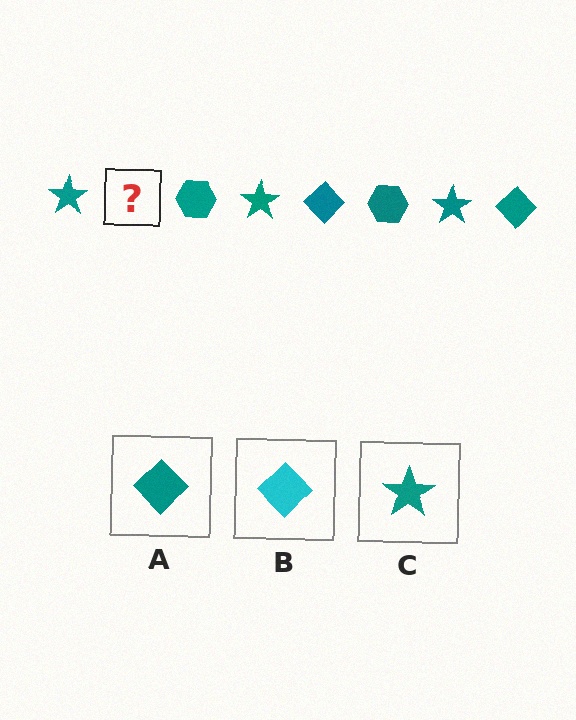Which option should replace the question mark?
Option A.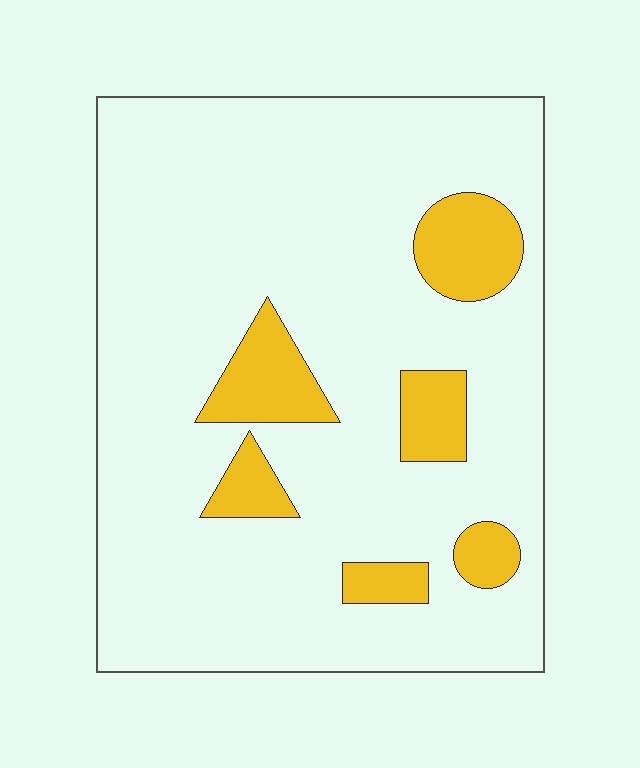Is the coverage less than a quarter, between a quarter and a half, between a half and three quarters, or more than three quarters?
Less than a quarter.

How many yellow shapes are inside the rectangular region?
6.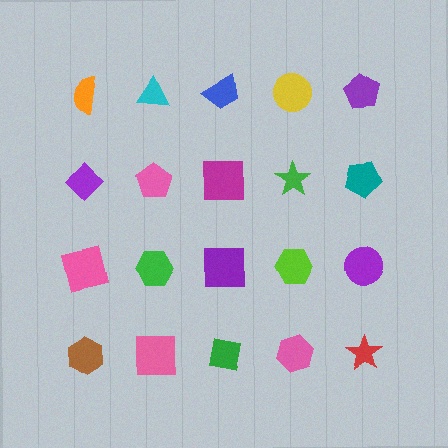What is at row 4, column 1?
A brown hexagon.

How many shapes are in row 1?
5 shapes.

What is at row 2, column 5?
A teal pentagon.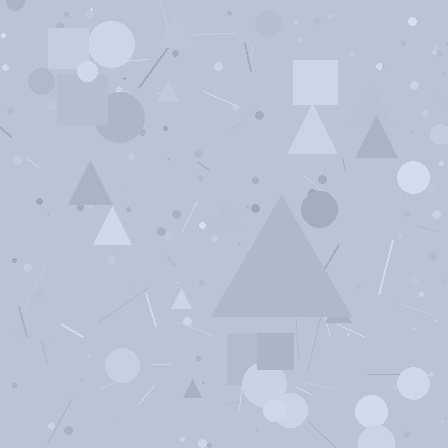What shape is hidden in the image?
A triangle is hidden in the image.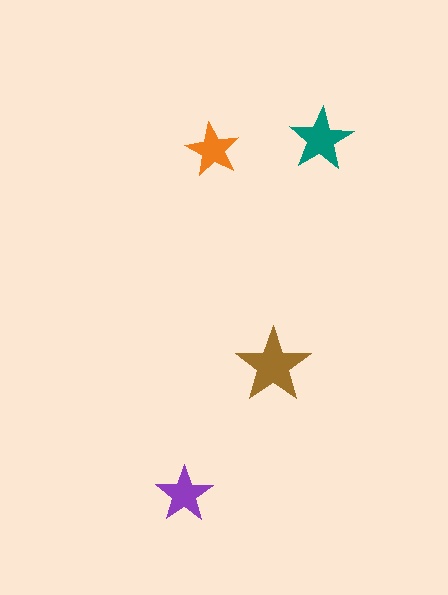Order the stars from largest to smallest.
the brown one, the teal one, the purple one, the orange one.